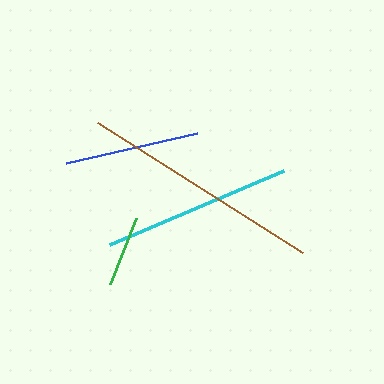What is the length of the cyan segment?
The cyan segment is approximately 189 pixels long.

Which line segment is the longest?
The brown line is the longest at approximately 242 pixels.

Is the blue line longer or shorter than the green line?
The blue line is longer than the green line.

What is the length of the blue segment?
The blue segment is approximately 134 pixels long.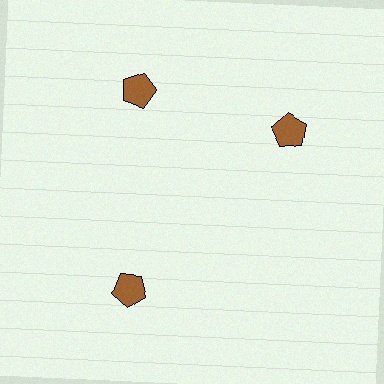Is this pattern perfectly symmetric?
No. The 3 brown pentagons are arranged in a ring, but one element near the 3 o'clock position is rotated out of alignment along the ring, breaking the 3-fold rotational symmetry.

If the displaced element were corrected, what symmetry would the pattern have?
It would have 3-fold rotational symmetry — the pattern would map onto itself every 120 degrees.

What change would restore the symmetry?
The symmetry would be restored by rotating it back into even spacing with its neighbors so that all 3 pentagons sit at equal angles and equal distance from the center.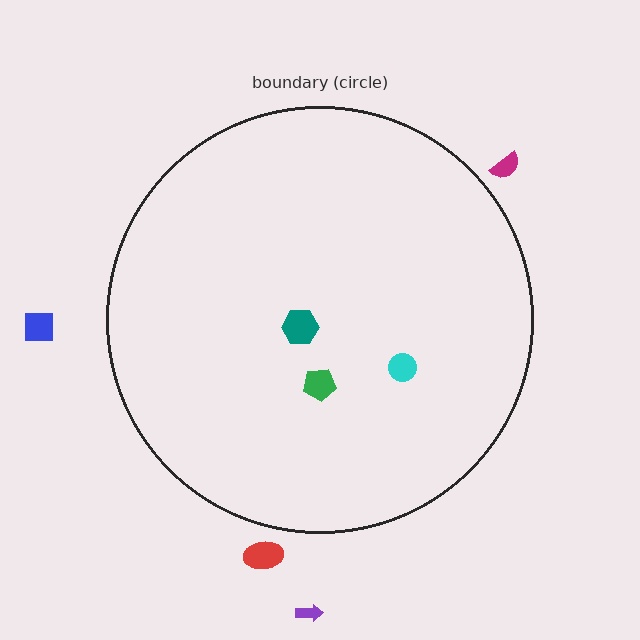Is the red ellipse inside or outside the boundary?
Outside.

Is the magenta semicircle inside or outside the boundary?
Outside.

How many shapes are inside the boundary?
3 inside, 4 outside.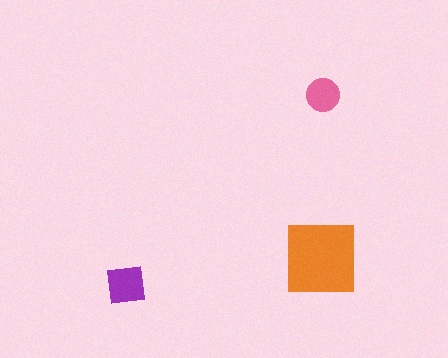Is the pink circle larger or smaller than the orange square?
Smaller.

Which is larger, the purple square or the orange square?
The orange square.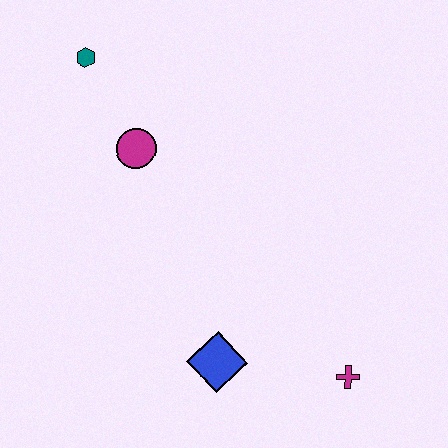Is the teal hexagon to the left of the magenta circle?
Yes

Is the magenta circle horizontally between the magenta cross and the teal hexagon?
Yes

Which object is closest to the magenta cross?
The blue diamond is closest to the magenta cross.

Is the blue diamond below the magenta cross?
No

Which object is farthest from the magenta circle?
The magenta cross is farthest from the magenta circle.